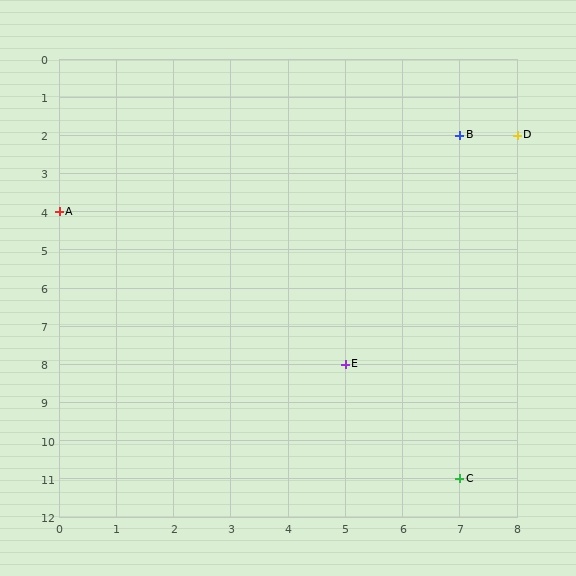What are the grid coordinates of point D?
Point D is at grid coordinates (8, 2).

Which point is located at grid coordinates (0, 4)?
Point A is at (0, 4).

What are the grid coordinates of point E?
Point E is at grid coordinates (5, 8).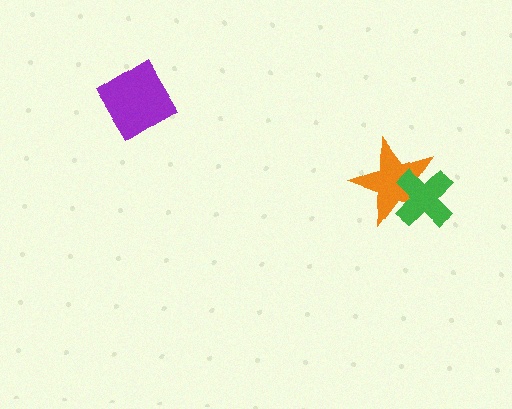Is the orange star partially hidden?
Yes, it is partially covered by another shape.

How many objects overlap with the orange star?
1 object overlaps with the orange star.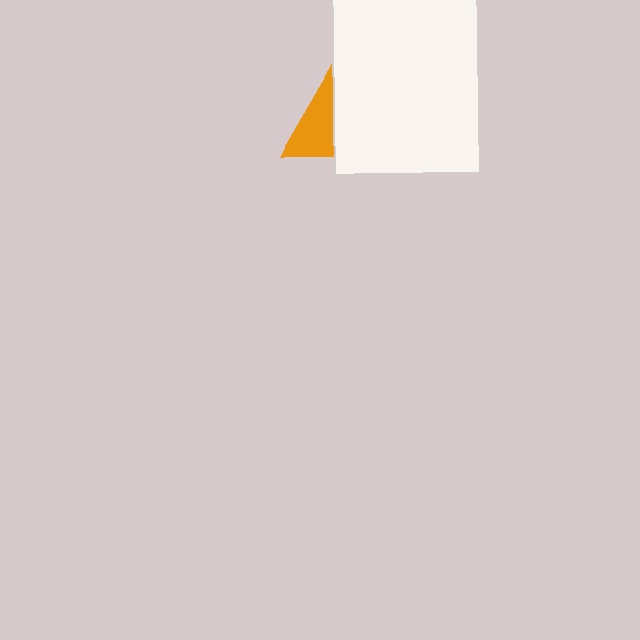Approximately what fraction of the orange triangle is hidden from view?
Roughly 51% of the orange triangle is hidden behind the white rectangle.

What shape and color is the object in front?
The object in front is a white rectangle.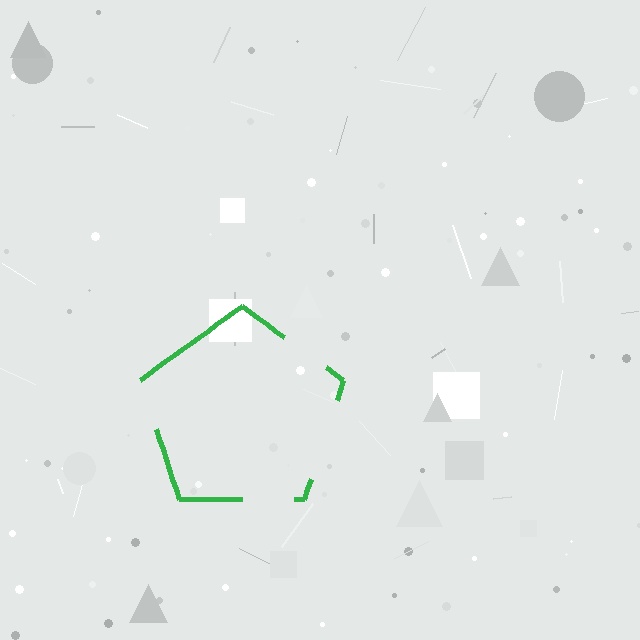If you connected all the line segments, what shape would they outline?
They would outline a pentagon.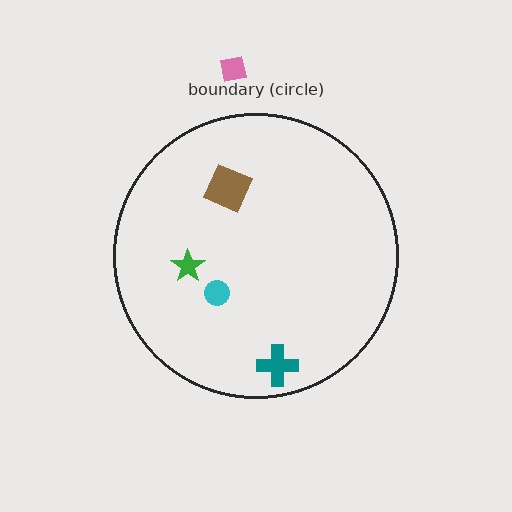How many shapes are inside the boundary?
4 inside, 1 outside.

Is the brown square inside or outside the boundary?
Inside.